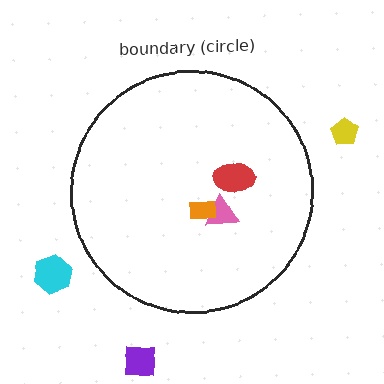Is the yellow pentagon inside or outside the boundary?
Outside.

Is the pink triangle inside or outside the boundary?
Inside.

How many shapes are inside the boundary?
3 inside, 3 outside.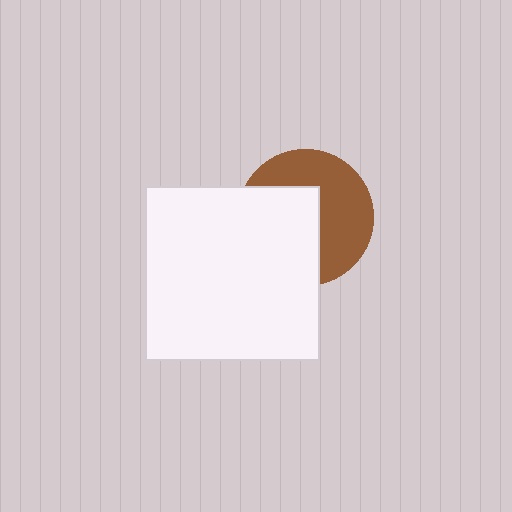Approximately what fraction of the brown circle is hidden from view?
Roughly 49% of the brown circle is hidden behind the white square.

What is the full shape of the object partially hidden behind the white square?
The partially hidden object is a brown circle.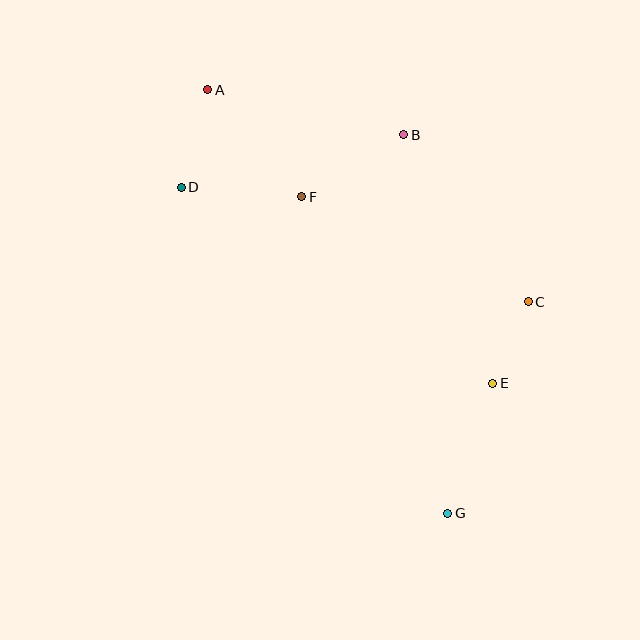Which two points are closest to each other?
Points C and E are closest to each other.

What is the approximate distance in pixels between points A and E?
The distance between A and E is approximately 409 pixels.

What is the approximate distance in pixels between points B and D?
The distance between B and D is approximately 229 pixels.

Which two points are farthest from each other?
Points A and G are farthest from each other.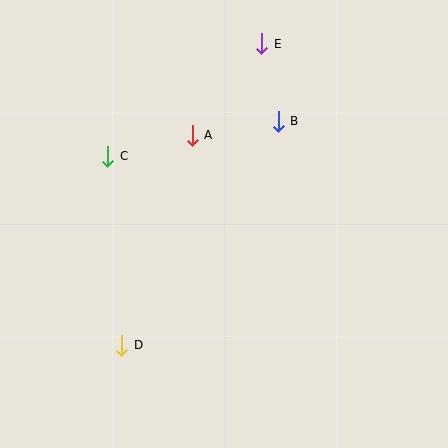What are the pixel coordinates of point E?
Point E is at (262, 44).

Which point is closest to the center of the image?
Point A at (192, 135) is closest to the center.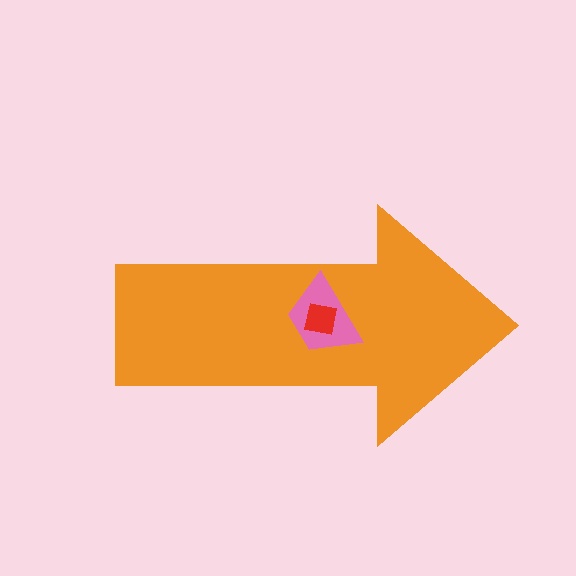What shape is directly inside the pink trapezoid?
The red square.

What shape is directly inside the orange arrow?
The pink trapezoid.